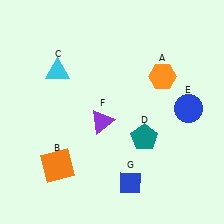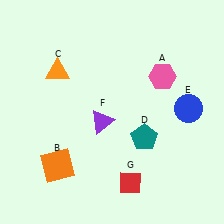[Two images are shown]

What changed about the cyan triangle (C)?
In Image 1, C is cyan. In Image 2, it changed to orange.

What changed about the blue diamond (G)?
In Image 1, G is blue. In Image 2, it changed to red.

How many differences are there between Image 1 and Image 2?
There are 3 differences between the two images.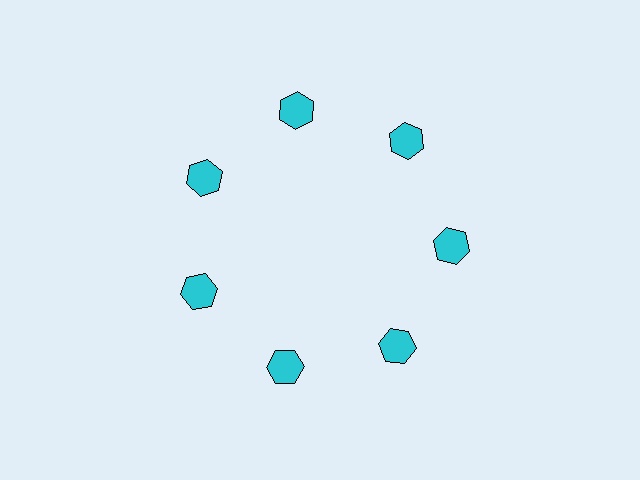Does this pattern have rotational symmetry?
Yes, this pattern has 7-fold rotational symmetry. It looks the same after rotating 51 degrees around the center.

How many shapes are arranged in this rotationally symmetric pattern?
There are 7 shapes, arranged in 7 groups of 1.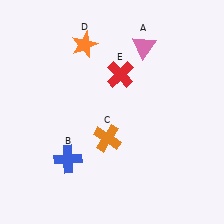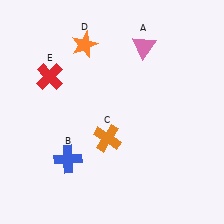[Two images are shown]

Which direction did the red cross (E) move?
The red cross (E) moved left.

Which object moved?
The red cross (E) moved left.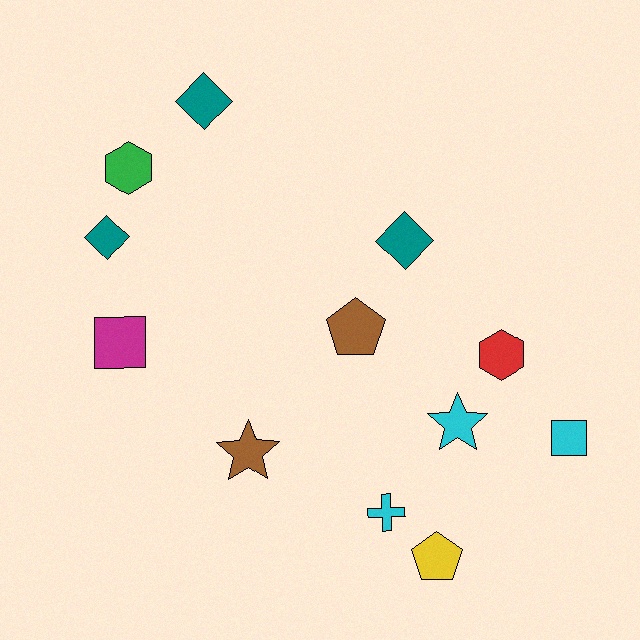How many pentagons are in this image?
There are 2 pentagons.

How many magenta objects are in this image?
There is 1 magenta object.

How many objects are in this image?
There are 12 objects.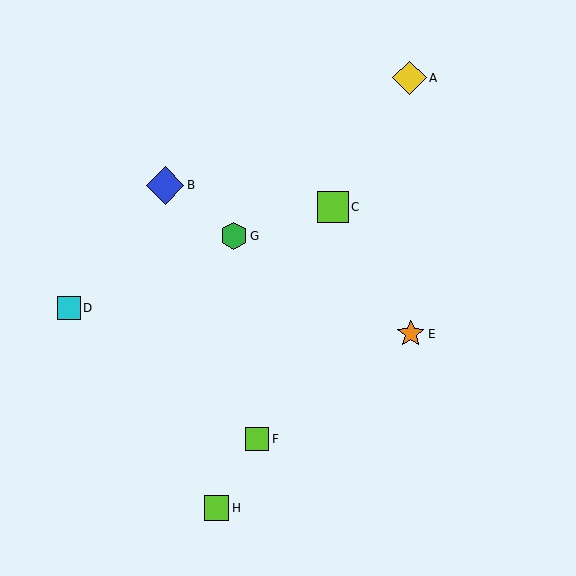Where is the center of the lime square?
The center of the lime square is at (257, 439).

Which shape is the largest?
The blue diamond (labeled B) is the largest.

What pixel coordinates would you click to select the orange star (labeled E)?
Click at (411, 334) to select the orange star E.